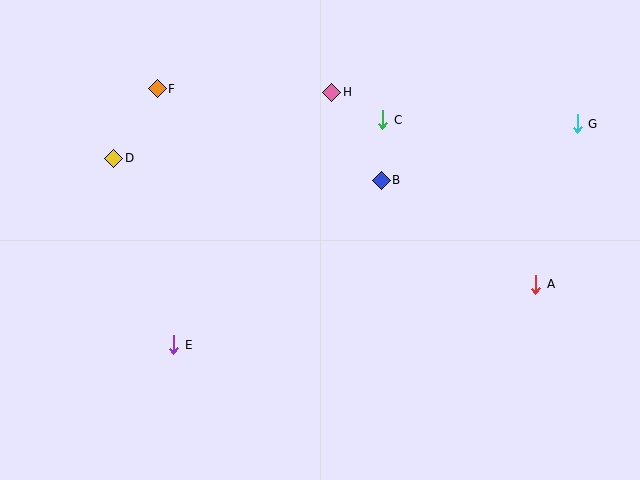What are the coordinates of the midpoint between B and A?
The midpoint between B and A is at (459, 232).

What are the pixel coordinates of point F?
Point F is at (157, 89).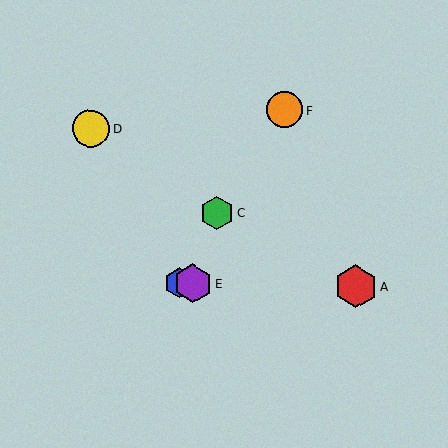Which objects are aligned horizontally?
Objects A, B, E are aligned horizontally.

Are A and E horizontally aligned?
Yes, both are at y≈286.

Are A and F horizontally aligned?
No, A is at y≈286 and F is at y≈110.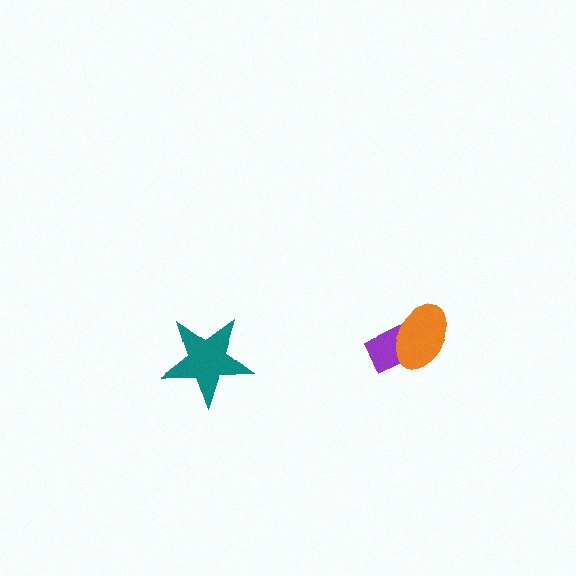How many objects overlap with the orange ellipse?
1 object overlaps with the orange ellipse.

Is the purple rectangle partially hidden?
Yes, it is partially covered by another shape.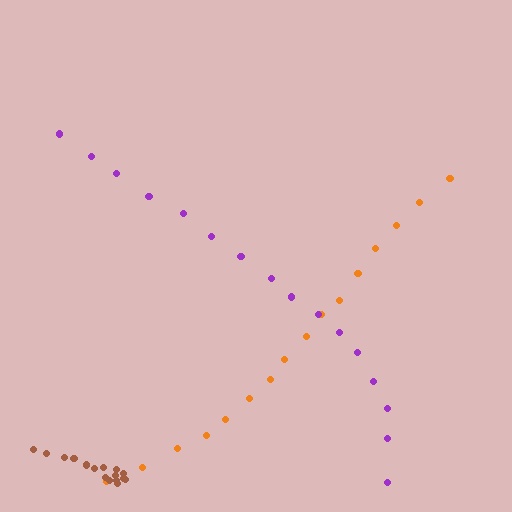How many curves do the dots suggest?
There are 3 distinct paths.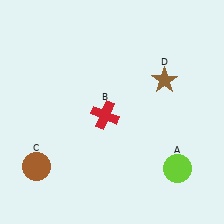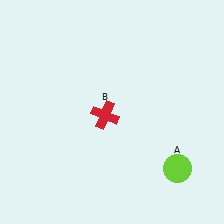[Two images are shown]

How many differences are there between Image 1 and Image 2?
There are 2 differences between the two images.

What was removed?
The brown circle (C), the brown star (D) were removed in Image 2.